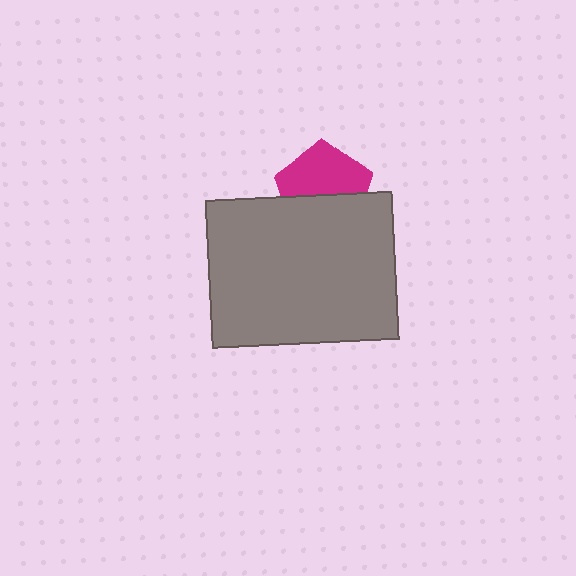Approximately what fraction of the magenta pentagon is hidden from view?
Roughly 45% of the magenta pentagon is hidden behind the gray rectangle.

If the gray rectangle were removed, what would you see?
You would see the complete magenta pentagon.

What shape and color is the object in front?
The object in front is a gray rectangle.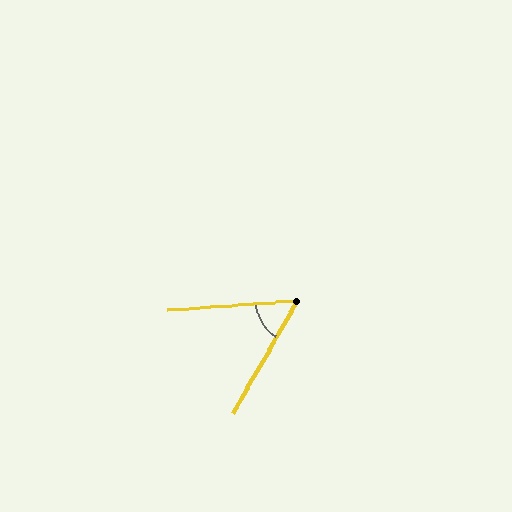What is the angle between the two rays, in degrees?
Approximately 56 degrees.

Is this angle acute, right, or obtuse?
It is acute.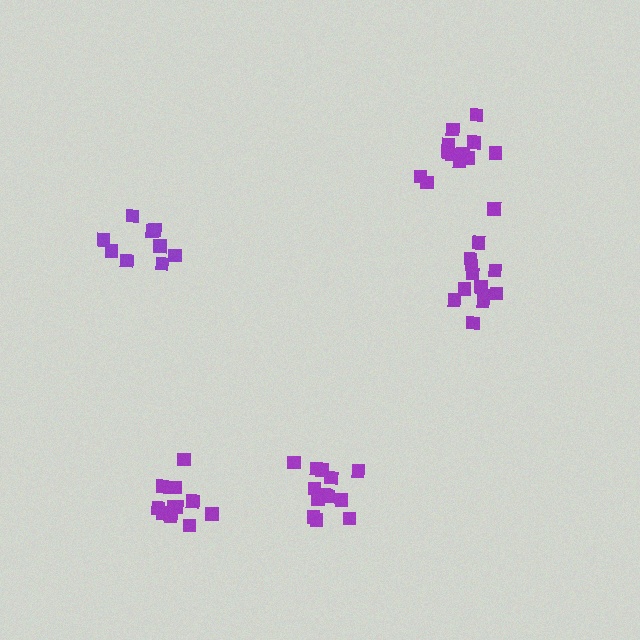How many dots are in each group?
Group 1: 12 dots, Group 2: 9 dots, Group 3: 14 dots, Group 4: 12 dots, Group 5: 13 dots (60 total).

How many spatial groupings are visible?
There are 5 spatial groupings.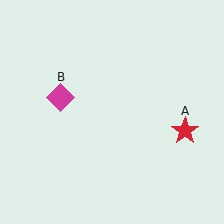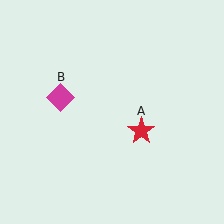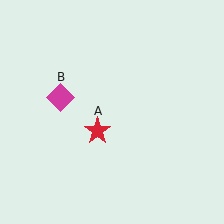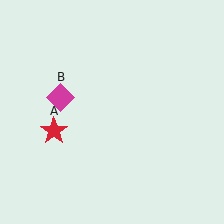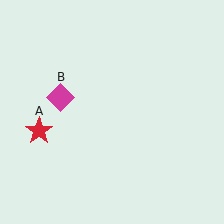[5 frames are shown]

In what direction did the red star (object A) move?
The red star (object A) moved left.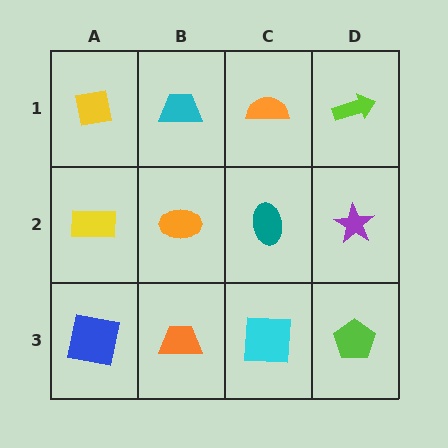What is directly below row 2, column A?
A blue square.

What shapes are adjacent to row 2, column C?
An orange semicircle (row 1, column C), a cyan square (row 3, column C), an orange ellipse (row 2, column B), a purple star (row 2, column D).